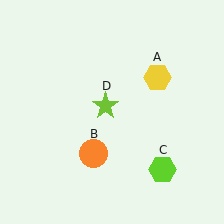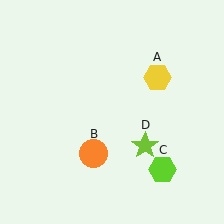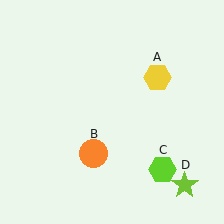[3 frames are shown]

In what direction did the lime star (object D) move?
The lime star (object D) moved down and to the right.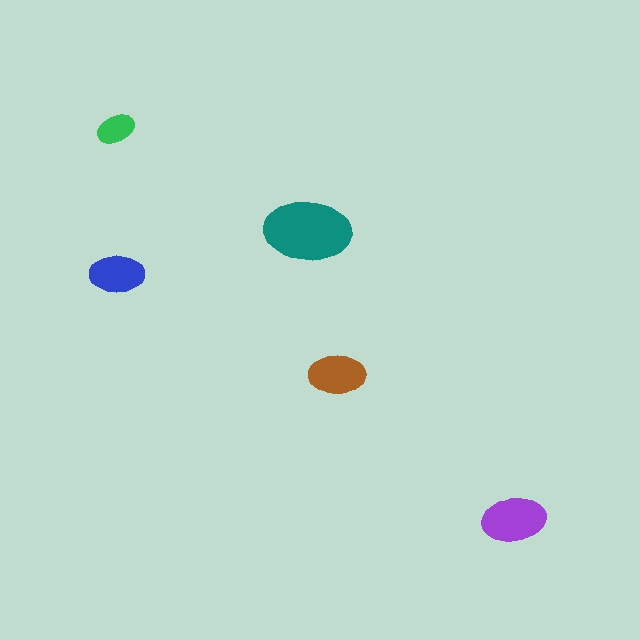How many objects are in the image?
There are 5 objects in the image.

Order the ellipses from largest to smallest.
the teal one, the purple one, the brown one, the blue one, the green one.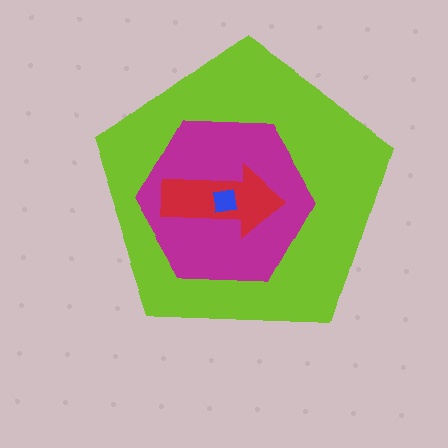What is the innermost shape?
The blue square.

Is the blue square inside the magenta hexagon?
Yes.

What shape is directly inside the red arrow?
The blue square.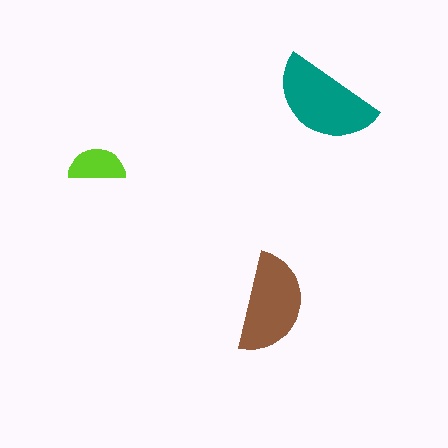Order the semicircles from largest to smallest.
the teal one, the brown one, the lime one.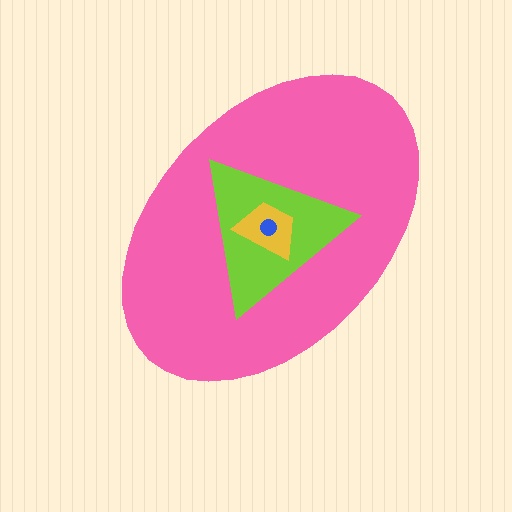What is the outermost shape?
The pink ellipse.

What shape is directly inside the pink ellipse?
The lime triangle.